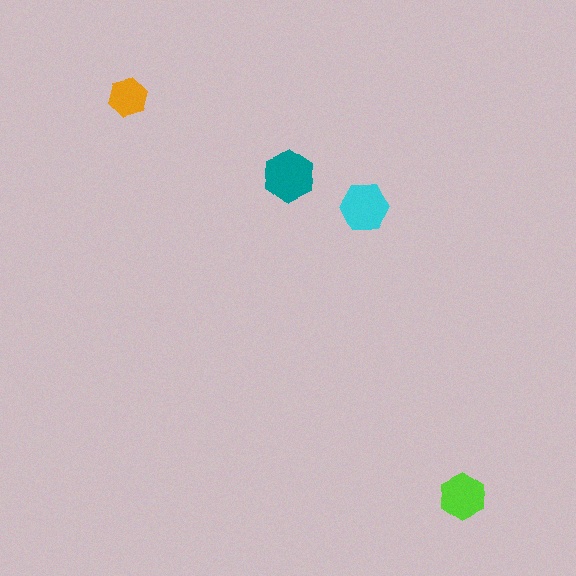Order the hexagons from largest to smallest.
the teal one, the cyan one, the lime one, the orange one.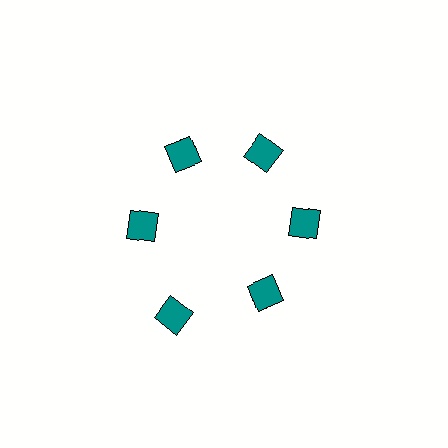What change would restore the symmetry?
The symmetry would be restored by moving it inward, back onto the ring so that all 6 squares sit at equal angles and equal distance from the center.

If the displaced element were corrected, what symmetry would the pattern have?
It would have 6-fold rotational symmetry — the pattern would map onto itself every 60 degrees.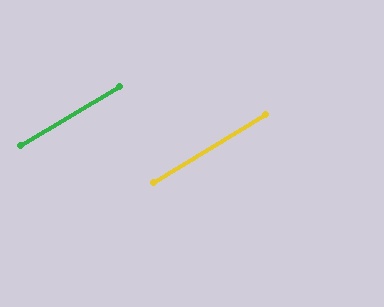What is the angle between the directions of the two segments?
Approximately 0 degrees.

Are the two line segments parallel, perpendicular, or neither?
Parallel — their directions differ by only 0.5°.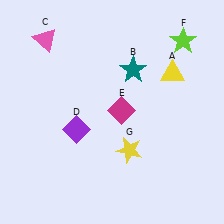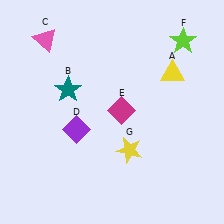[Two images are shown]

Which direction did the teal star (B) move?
The teal star (B) moved left.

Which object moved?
The teal star (B) moved left.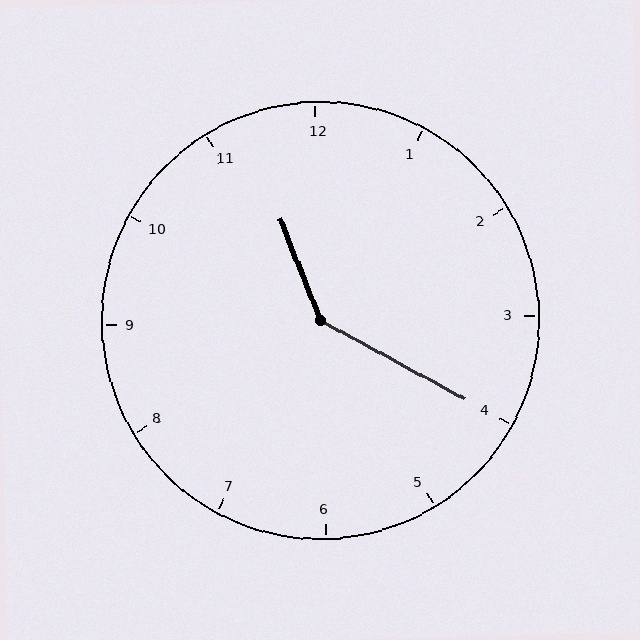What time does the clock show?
11:20.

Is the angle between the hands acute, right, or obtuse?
It is obtuse.